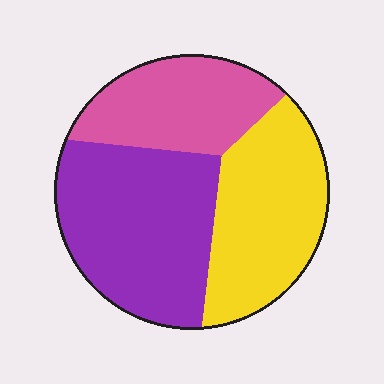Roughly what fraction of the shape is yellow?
Yellow covers roughly 35% of the shape.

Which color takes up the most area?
Purple, at roughly 40%.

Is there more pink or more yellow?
Yellow.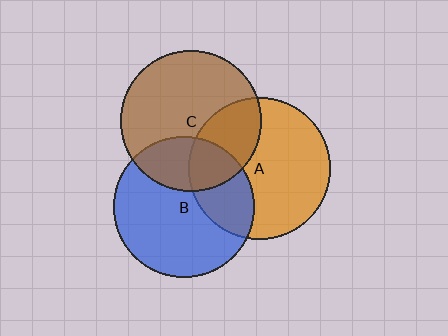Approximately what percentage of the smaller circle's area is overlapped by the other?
Approximately 30%.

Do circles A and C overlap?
Yes.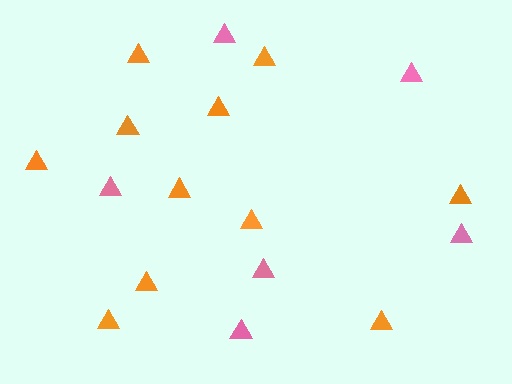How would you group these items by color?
There are 2 groups: one group of orange triangles (11) and one group of pink triangles (6).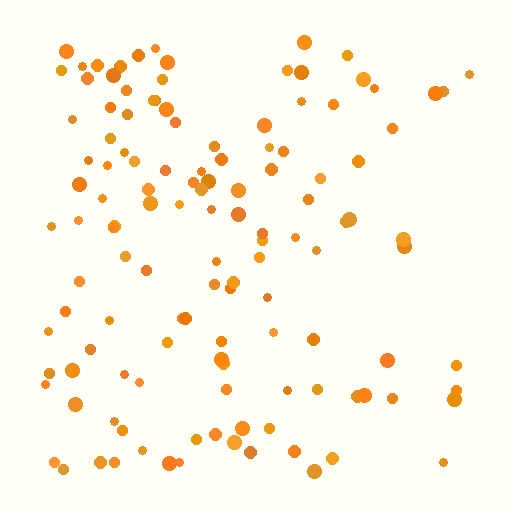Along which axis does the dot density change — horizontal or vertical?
Horizontal.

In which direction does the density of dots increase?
From right to left, with the left side densest.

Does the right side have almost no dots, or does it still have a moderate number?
Still a moderate number, just noticeably fewer than the left.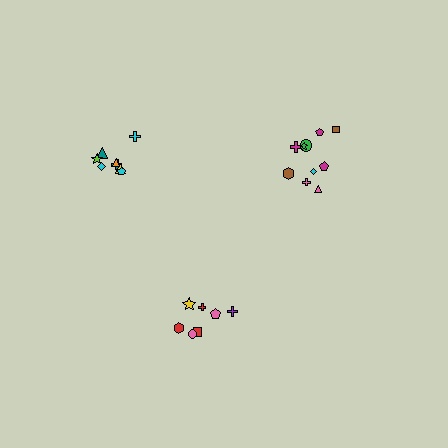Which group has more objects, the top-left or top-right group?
The top-right group.